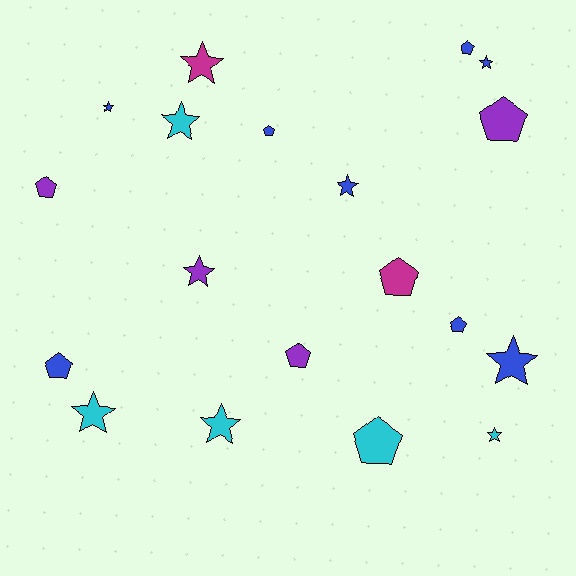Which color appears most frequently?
Blue, with 8 objects.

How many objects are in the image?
There are 19 objects.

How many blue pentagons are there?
There are 4 blue pentagons.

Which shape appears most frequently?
Star, with 10 objects.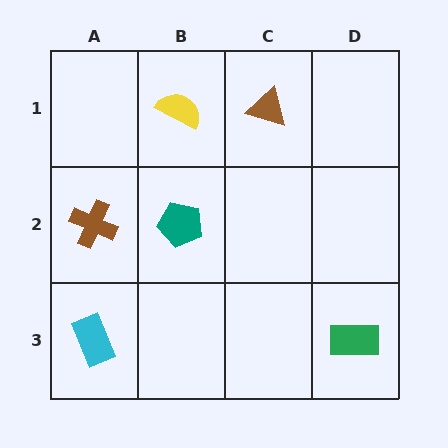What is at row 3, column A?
A cyan rectangle.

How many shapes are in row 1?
2 shapes.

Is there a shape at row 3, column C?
No, that cell is empty.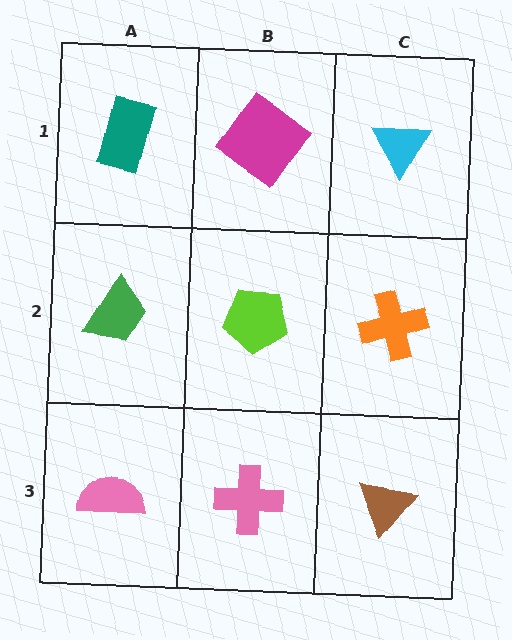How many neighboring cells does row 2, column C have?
3.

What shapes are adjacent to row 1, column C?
An orange cross (row 2, column C), a magenta diamond (row 1, column B).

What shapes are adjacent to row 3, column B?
A lime pentagon (row 2, column B), a pink semicircle (row 3, column A), a brown triangle (row 3, column C).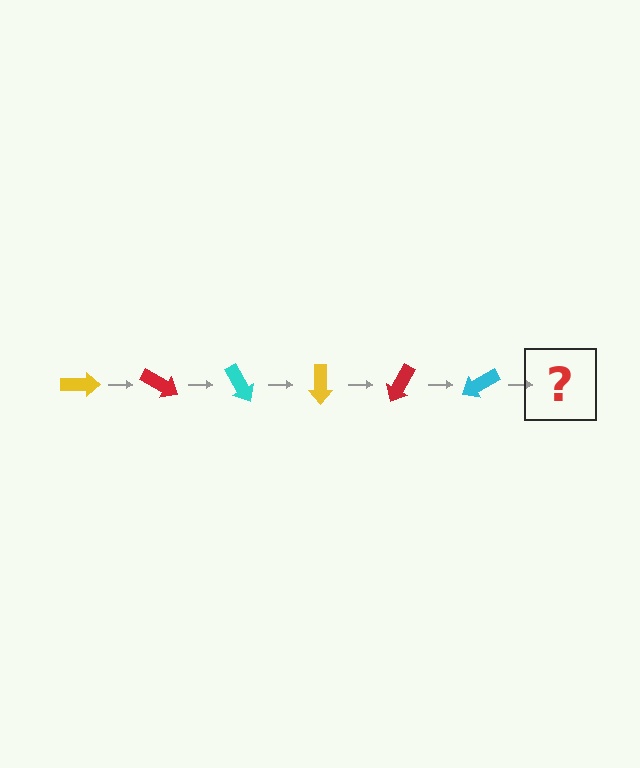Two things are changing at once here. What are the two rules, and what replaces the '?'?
The two rules are that it rotates 30 degrees each step and the color cycles through yellow, red, and cyan. The '?' should be a yellow arrow, rotated 180 degrees from the start.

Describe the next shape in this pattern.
It should be a yellow arrow, rotated 180 degrees from the start.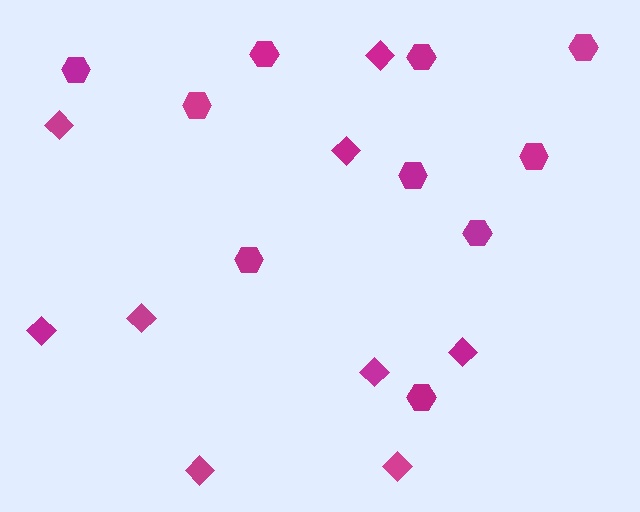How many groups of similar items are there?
There are 2 groups: one group of diamonds (9) and one group of hexagons (10).